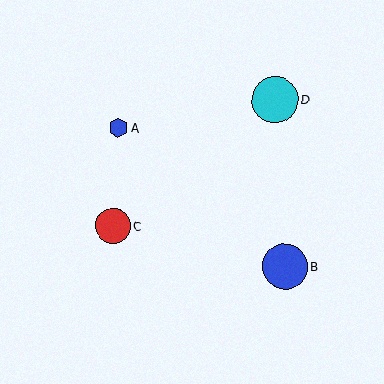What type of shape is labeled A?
Shape A is a blue hexagon.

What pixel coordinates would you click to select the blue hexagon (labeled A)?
Click at (118, 128) to select the blue hexagon A.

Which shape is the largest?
The cyan circle (labeled D) is the largest.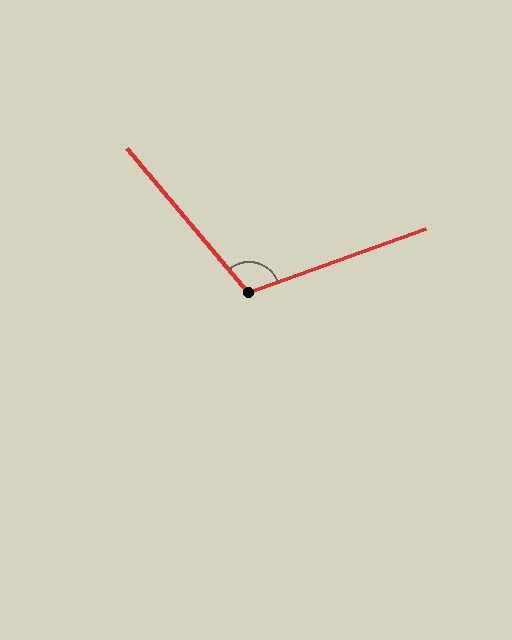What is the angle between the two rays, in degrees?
Approximately 110 degrees.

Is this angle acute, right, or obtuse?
It is obtuse.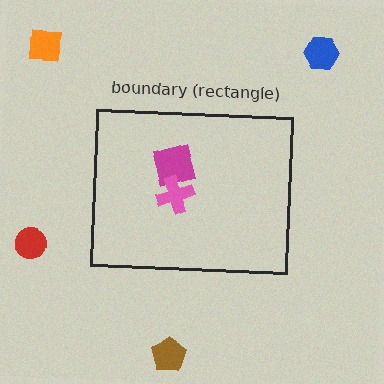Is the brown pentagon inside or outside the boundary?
Outside.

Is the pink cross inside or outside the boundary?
Inside.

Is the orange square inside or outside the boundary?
Outside.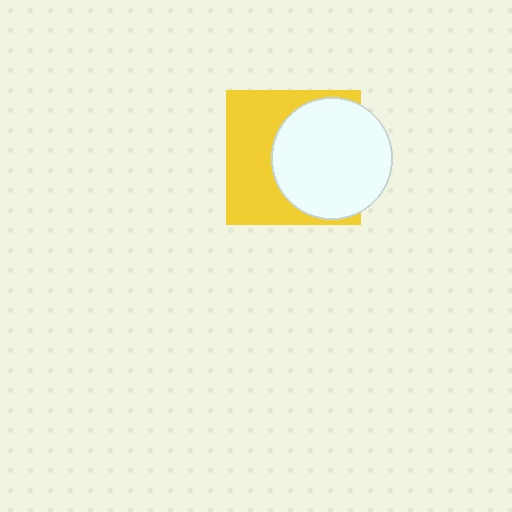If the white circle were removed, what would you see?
You would see the complete yellow square.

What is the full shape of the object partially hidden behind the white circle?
The partially hidden object is a yellow square.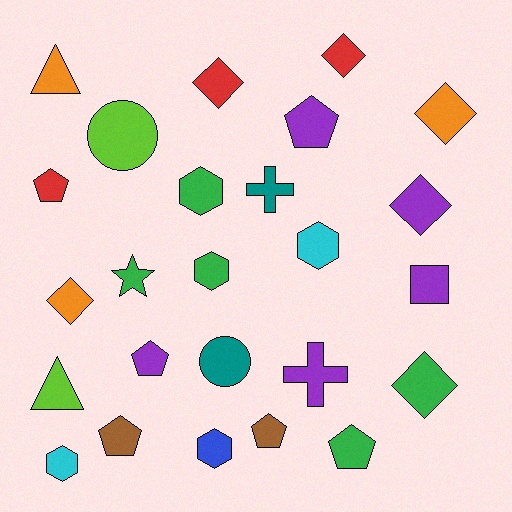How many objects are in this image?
There are 25 objects.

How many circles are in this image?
There are 2 circles.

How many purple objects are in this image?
There are 5 purple objects.